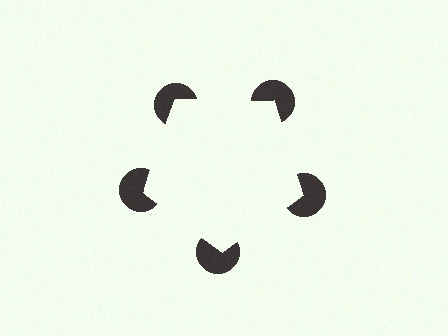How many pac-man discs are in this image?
There are 5 — one at each vertex of the illusory pentagon.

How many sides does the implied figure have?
5 sides.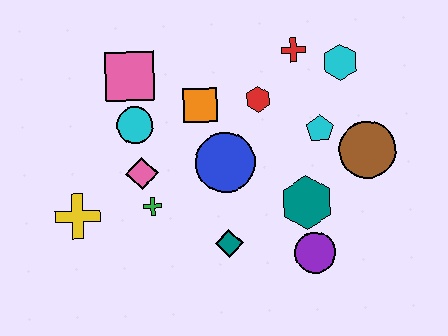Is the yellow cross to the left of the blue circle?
Yes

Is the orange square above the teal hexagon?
Yes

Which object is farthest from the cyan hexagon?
The yellow cross is farthest from the cyan hexagon.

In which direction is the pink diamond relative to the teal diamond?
The pink diamond is to the left of the teal diamond.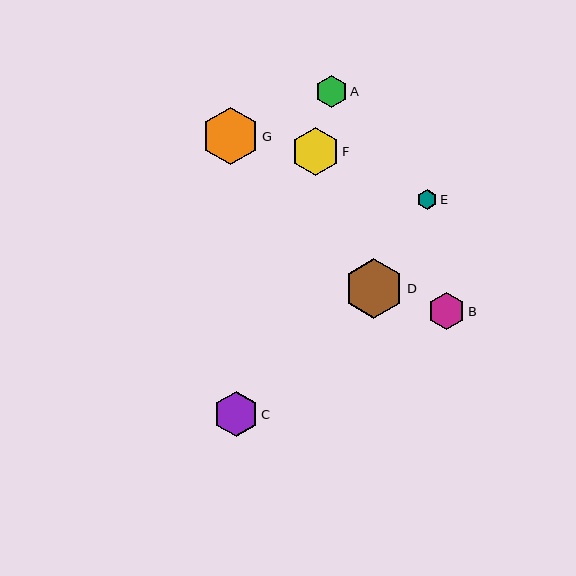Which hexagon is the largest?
Hexagon D is the largest with a size of approximately 60 pixels.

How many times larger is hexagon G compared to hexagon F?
Hexagon G is approximately 1.2 times the size of hexagon F.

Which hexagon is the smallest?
Hexagon E is the smallest with a size of approximately 20 pixels.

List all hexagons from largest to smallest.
From largest to smallest: D, G, F, C, B, A, E.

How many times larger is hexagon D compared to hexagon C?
Hexagon D is approximately 1.3 times the size of hexagon C.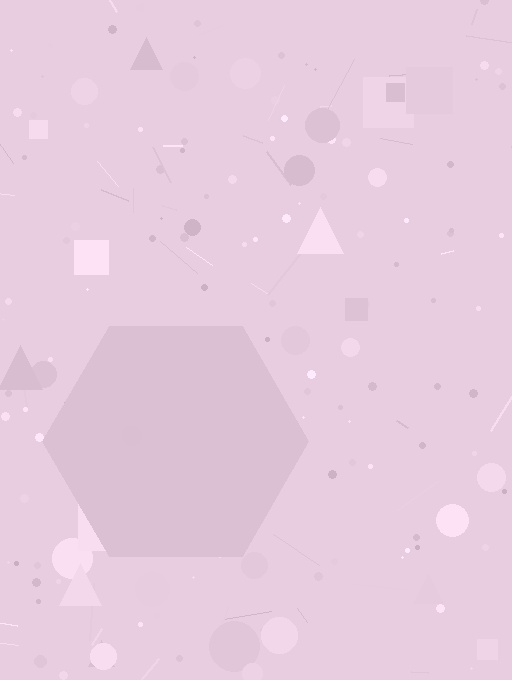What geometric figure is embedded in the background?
A hexagon is embedded in the background.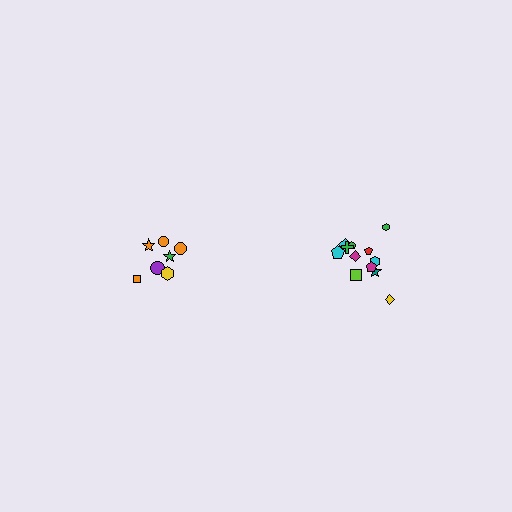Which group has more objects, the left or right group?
The right group.